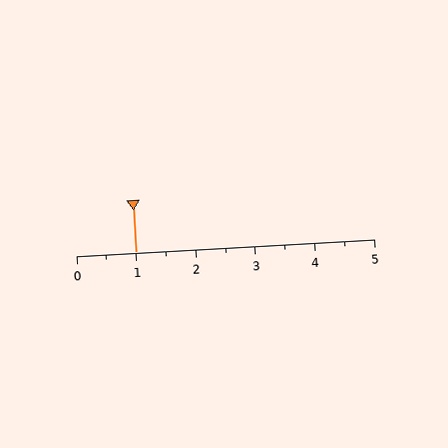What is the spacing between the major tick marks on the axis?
The major ticks are spaced 1 apart.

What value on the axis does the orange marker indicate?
The marker indicates approximately 1.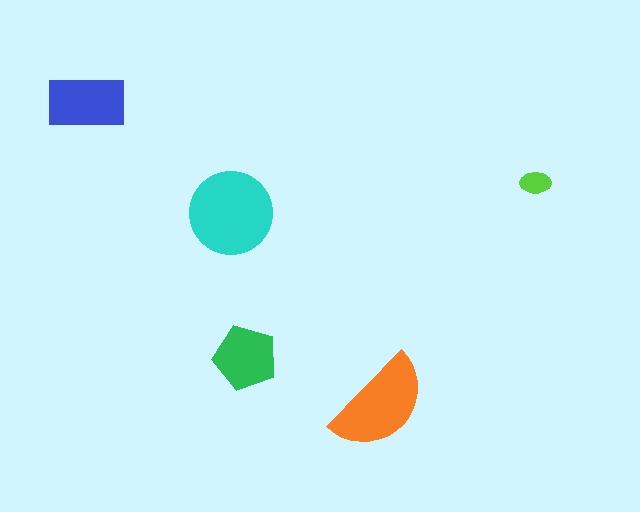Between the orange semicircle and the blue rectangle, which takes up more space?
The orange semicircle.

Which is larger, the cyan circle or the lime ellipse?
The cyan circle.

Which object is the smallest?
The lime ellipse.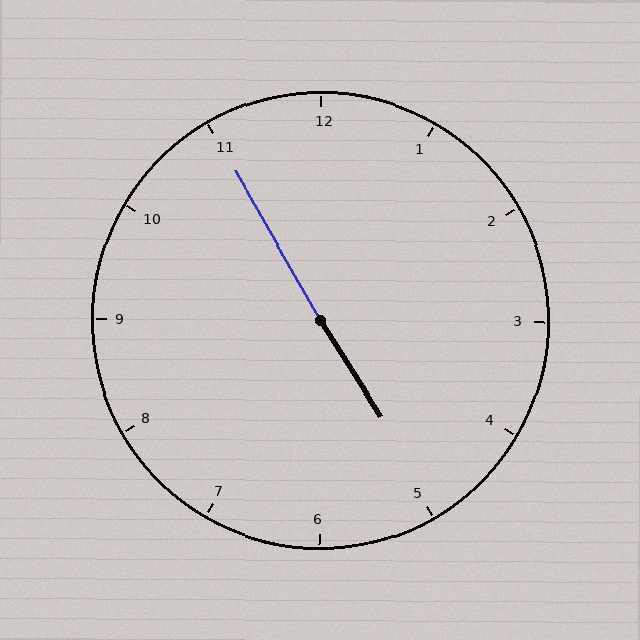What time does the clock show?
4:55.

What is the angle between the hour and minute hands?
Approximately 178 degrees.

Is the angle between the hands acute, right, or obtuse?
It is obtuse.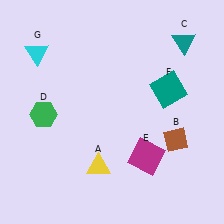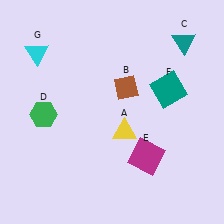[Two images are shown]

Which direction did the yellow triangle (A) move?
The yellow triangle (A) moved up.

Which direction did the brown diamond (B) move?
The brown diamond (B) moved up.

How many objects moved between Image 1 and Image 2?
2 objects moved between the two images.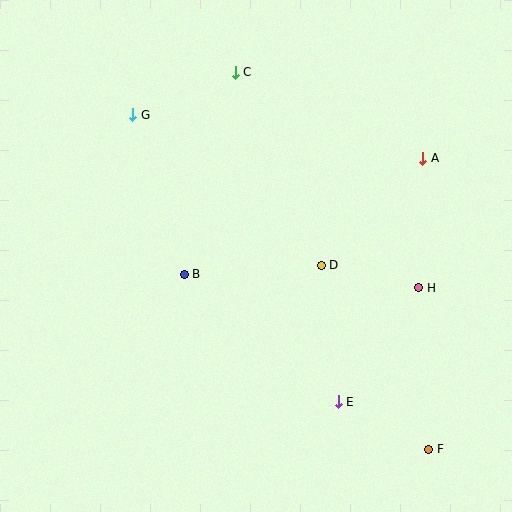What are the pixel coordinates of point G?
Point G is at (133, 115).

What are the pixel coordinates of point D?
Point D is at (321, 265).